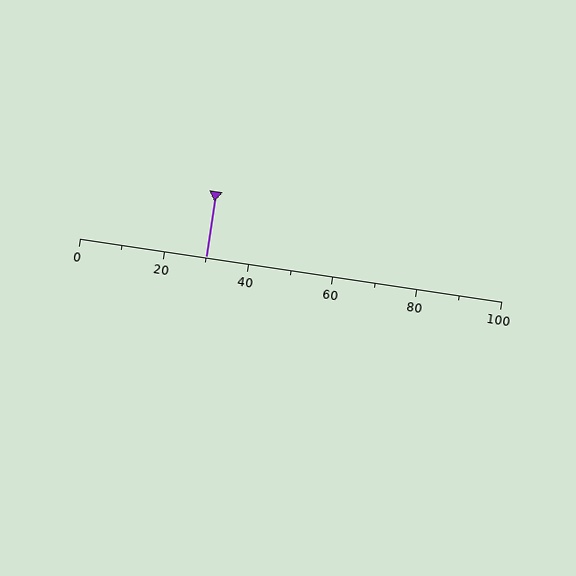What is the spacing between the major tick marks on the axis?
The major ticks are spaced 20 apart.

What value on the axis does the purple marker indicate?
The marker indicates approximately 30.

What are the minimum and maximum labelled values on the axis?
The axis runs from 0 to 100.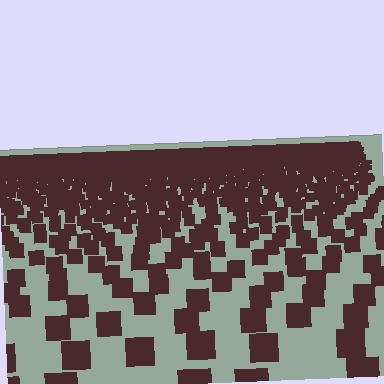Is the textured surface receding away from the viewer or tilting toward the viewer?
The surface is receding away from the viewer. Texture elements get smaller and denser toward the top.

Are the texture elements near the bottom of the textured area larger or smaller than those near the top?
Larger. Near the bottom, elements are closer to the viewer and appear at a bigger on-screen size.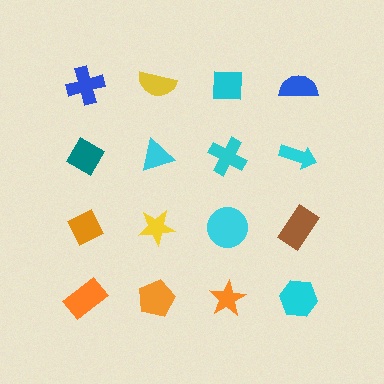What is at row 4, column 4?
A cyan hexagon.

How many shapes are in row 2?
4 shapes.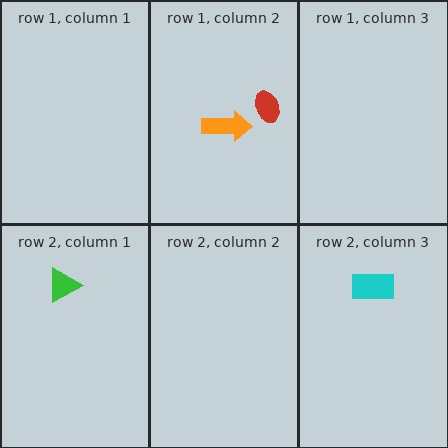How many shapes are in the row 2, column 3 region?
1.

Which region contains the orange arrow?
The row 1, column 2 region.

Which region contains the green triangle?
The row 2, column 1 region.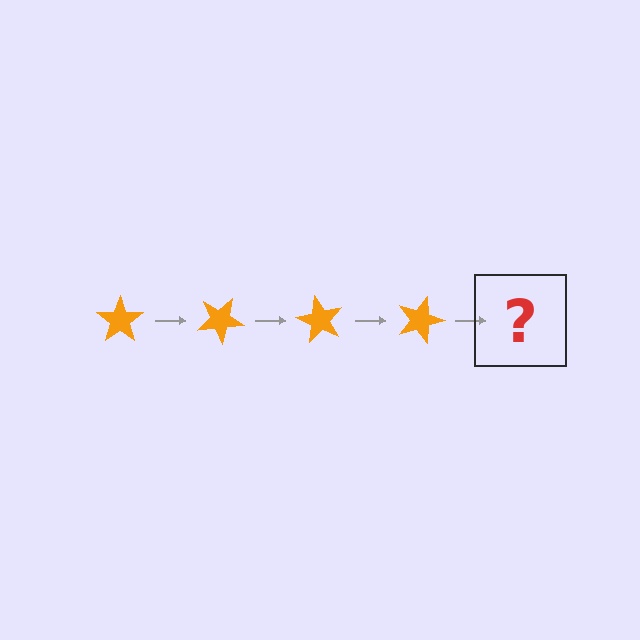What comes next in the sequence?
The next element should be an orange star rotated 120 degrees.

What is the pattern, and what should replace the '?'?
The pattern is that the star rotates 30 degrees each step. The '?' should be an orange star rotated 120 degrees.